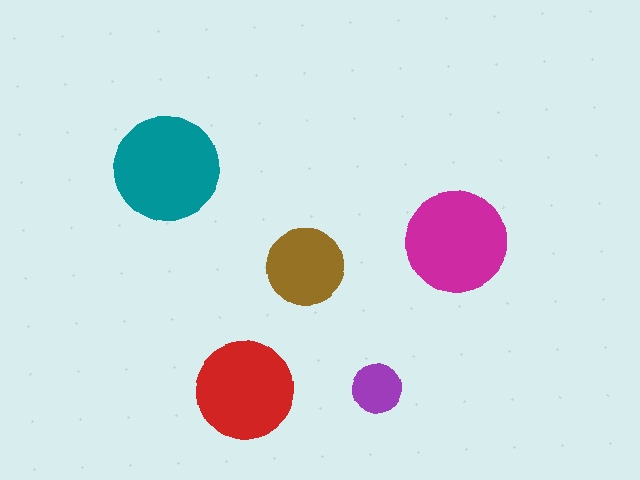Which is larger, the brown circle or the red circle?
The red one.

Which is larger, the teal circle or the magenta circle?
The teal one.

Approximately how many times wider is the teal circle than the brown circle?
About 1.5 times wider.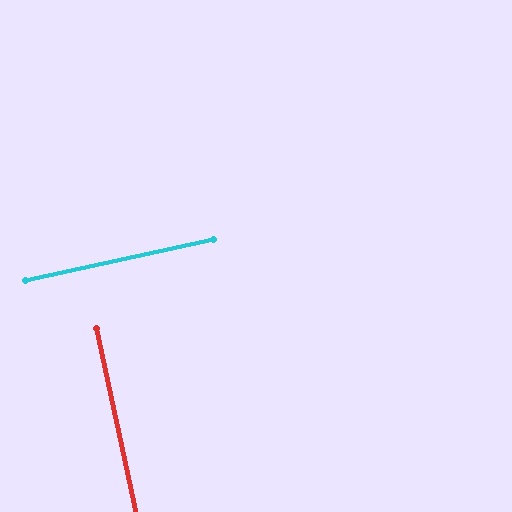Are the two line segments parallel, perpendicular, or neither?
Perpendicular — they meet at approximately 90°.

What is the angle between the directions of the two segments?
Approximately 90 degrees.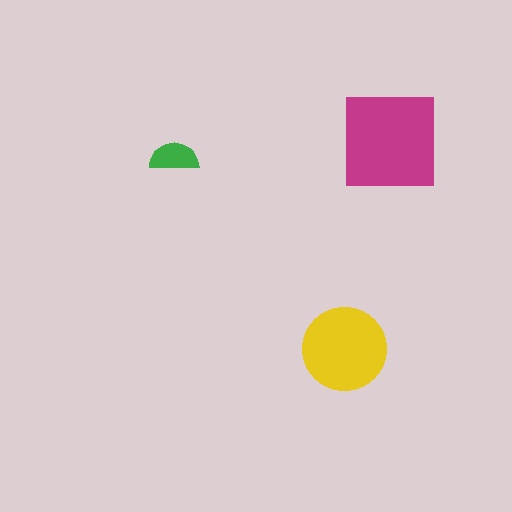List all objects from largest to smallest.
The magenta square, the yellow circle, the green semicircle.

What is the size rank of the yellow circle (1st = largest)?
2nd.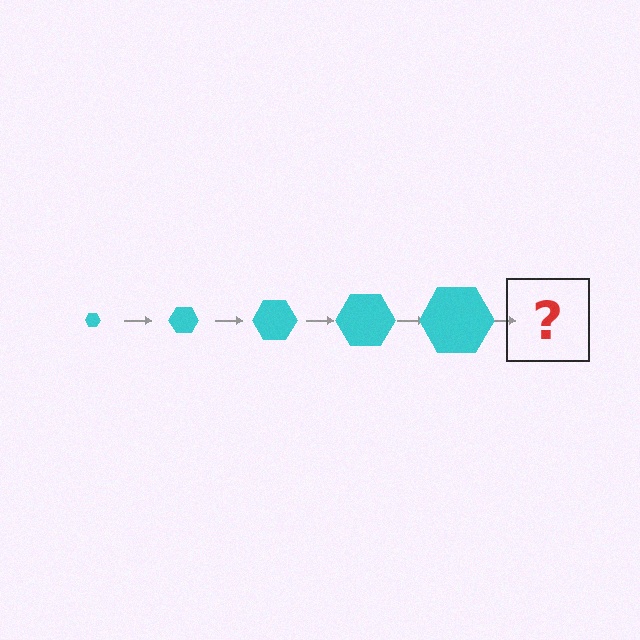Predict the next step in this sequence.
The next step is a cyan hexagon, larger than the previous one.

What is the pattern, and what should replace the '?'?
The pattern is that the hexagon gets progressively larger each step. The '?' should be a cyan hexagon, larger than the previous one.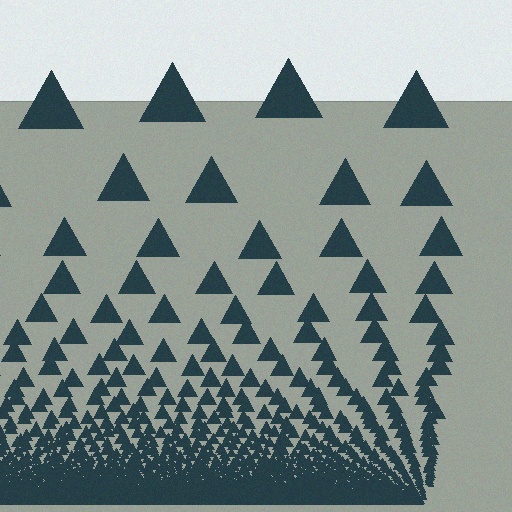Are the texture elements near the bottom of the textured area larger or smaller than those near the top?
Smaller. The gradient is inverted — elements near the bottom are smaller and denser.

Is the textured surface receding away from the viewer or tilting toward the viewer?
The surface appears to tilt toward the viewer. Texture elements get larger and sparser toward the top.